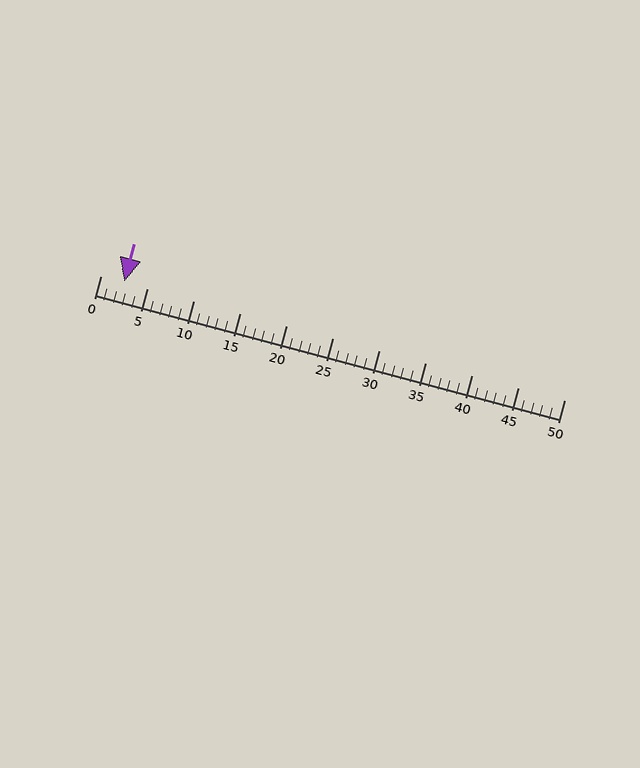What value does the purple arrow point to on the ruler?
The purple arrow points to approximately 2.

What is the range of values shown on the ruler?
The ruler shows values from 0 to 50.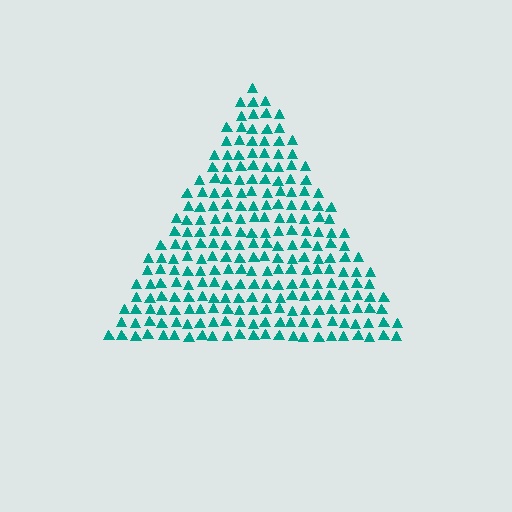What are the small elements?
The small elements are triangles.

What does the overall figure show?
The overall figure shows a triangle.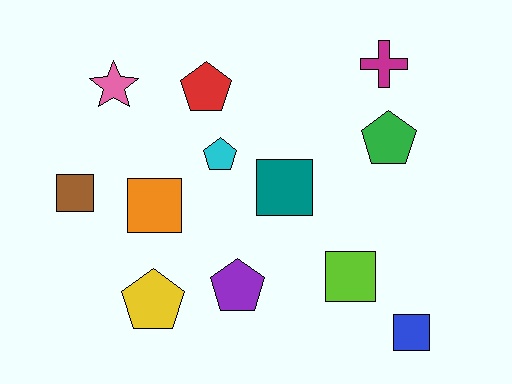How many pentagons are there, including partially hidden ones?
There are 5 pentagons.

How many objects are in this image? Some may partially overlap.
There are 12 objects.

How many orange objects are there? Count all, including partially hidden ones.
There is 1 orange object.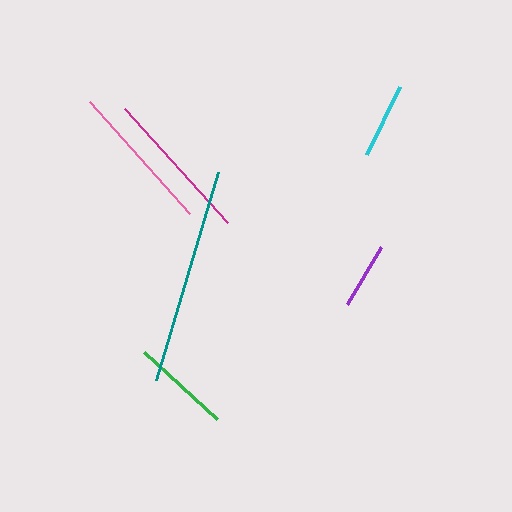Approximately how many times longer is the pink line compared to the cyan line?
The pink line is approximately 2.0 times the length of the cyan line.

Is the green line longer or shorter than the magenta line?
The magenta line is longer than the green line.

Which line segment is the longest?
The teal line is the longest at approximately 218 pixels.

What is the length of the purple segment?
The purple segment is approximately 67 pixels long.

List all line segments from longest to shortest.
From longest to shortest: teal, magenta, pink, green, cyan, purple.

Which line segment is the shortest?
The purple line is the shortest at approximately 67 pixels.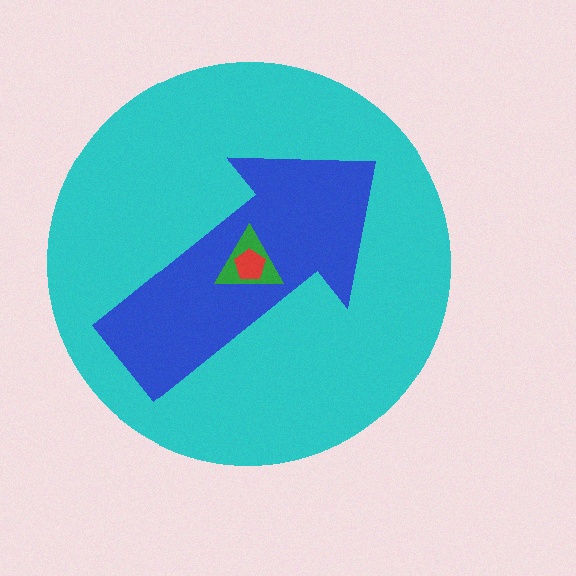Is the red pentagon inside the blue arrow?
Yes.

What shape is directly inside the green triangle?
The red pentagon.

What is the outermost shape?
The cyan circle.